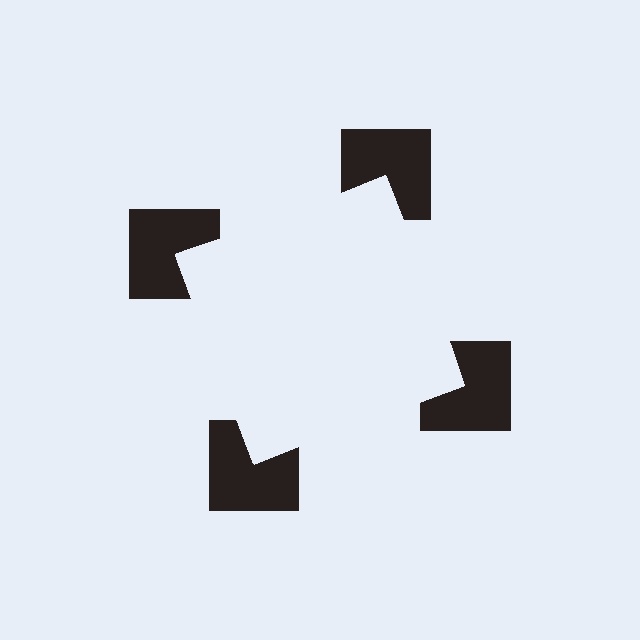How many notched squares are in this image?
There are 4 — one at each vertex of the illusory square.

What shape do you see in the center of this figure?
An illusory square — its edges are inferred from the aligned wedge cuts in the notched squares, not physically drawn.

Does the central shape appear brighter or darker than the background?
It typically appears slightly brighter than the background, even though no actual brightness change is drawn.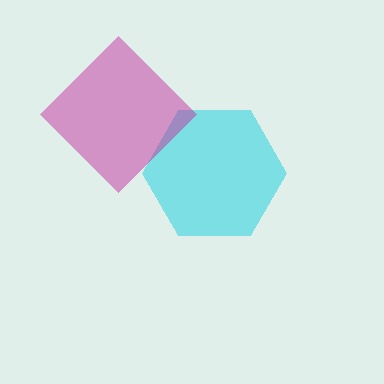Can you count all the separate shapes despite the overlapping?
Yes, there are 2 separate shapes.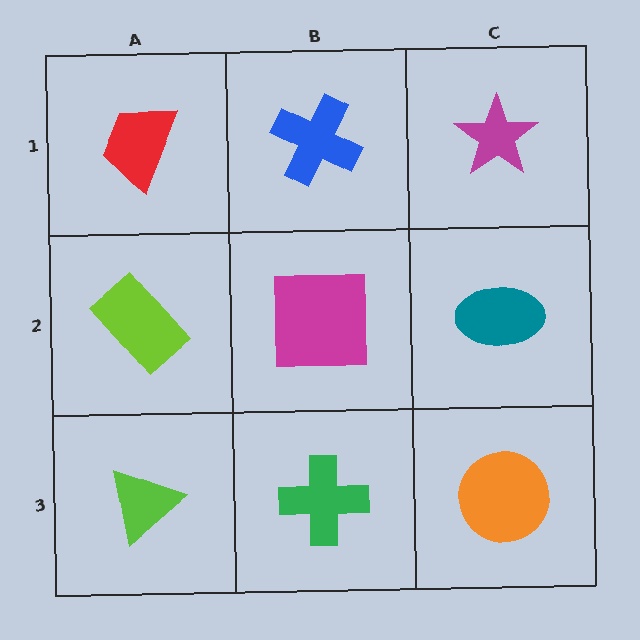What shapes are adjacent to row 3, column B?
A magenta square (row 2, column B), a lime triangle (row 3, column A), an orange circle (row 3, column C).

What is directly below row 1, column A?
A lime rectangle.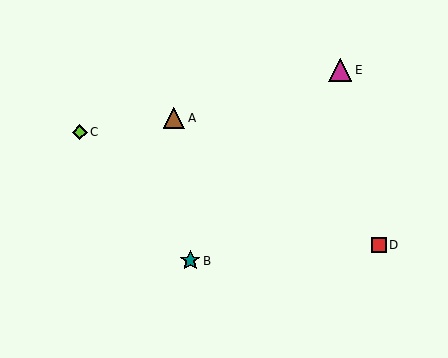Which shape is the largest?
The magenta triangle (labeled E) is the largest.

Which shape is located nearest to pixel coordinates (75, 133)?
The lime diamond (labeled C) at (80, 132) is nearest to that location.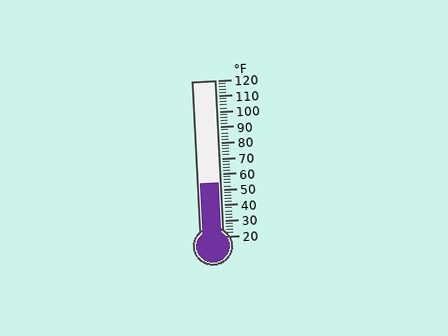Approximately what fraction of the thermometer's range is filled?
The thermometer is filled to approximately 35% of its range.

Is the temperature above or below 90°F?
The temperature is below 90°F.